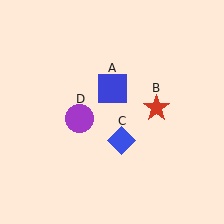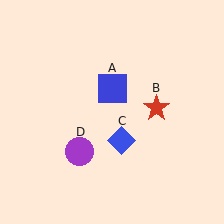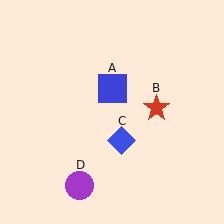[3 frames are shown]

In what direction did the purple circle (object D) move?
The purple circle (object D) moved down.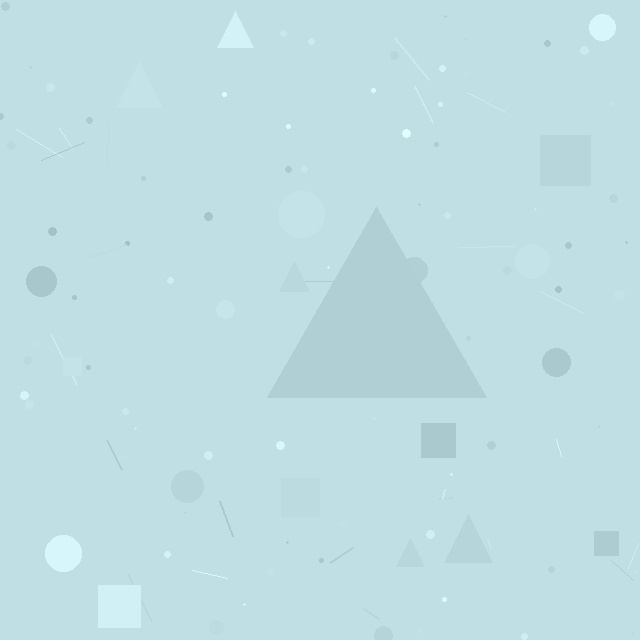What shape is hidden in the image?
A triangle is hidden in the image.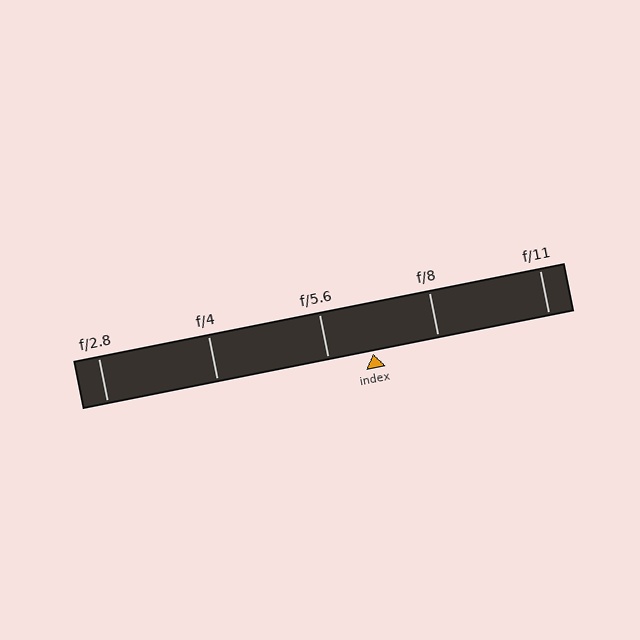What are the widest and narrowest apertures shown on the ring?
The widest aperture shown is f/2.8 and the narrowest is f/11.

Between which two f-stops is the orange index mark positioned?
The index mark is between f/5.6 and f/8.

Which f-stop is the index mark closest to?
The index mark is closest to f/5.6.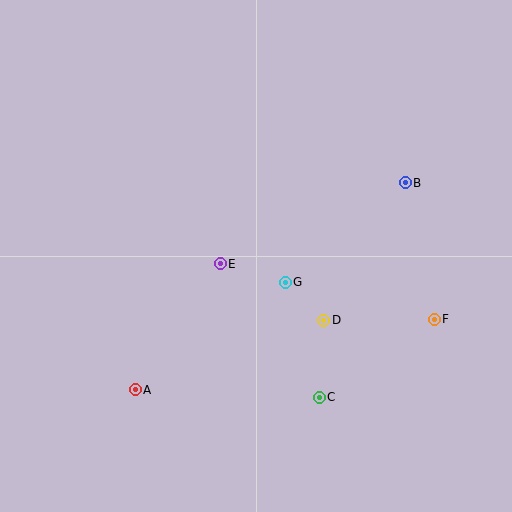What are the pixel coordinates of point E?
Point E is at (220, 264).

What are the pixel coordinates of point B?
Point B is at (405, 183).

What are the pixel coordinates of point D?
Point D is at (324, 320).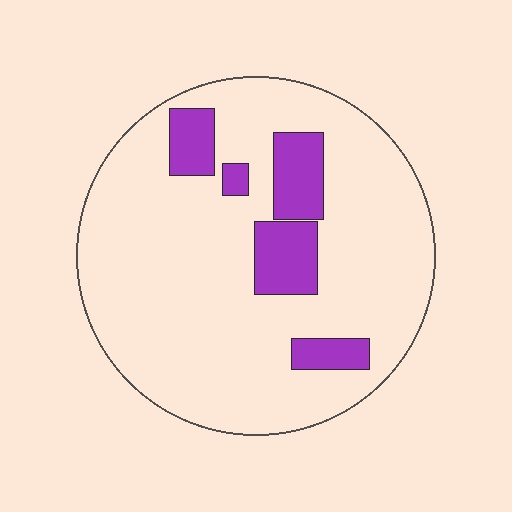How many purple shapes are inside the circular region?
5.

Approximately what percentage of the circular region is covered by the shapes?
Approximately 15%.